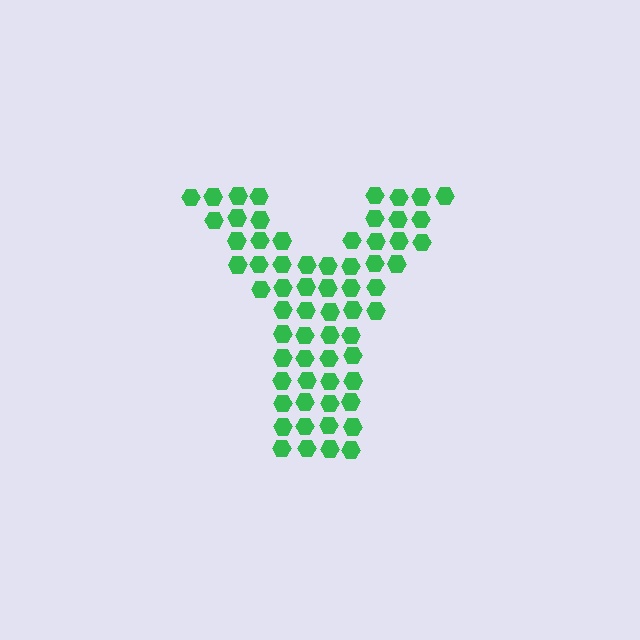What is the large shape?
The large shape is the letter Y.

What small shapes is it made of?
It is made of small hexagons.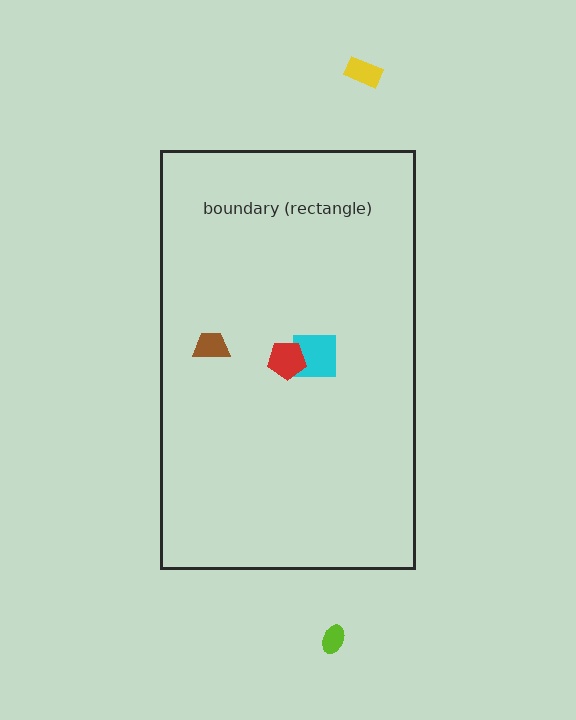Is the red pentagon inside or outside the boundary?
Inside.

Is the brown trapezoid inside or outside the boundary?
Inside.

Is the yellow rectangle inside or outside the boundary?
Outside.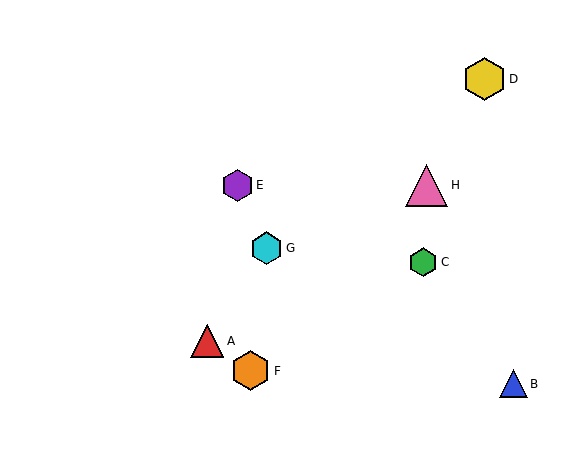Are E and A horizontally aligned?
No, E is at y≈185 and A is at y≈341.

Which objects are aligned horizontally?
Objects E, H are aligned horizontally.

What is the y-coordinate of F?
Object F is at y≈371.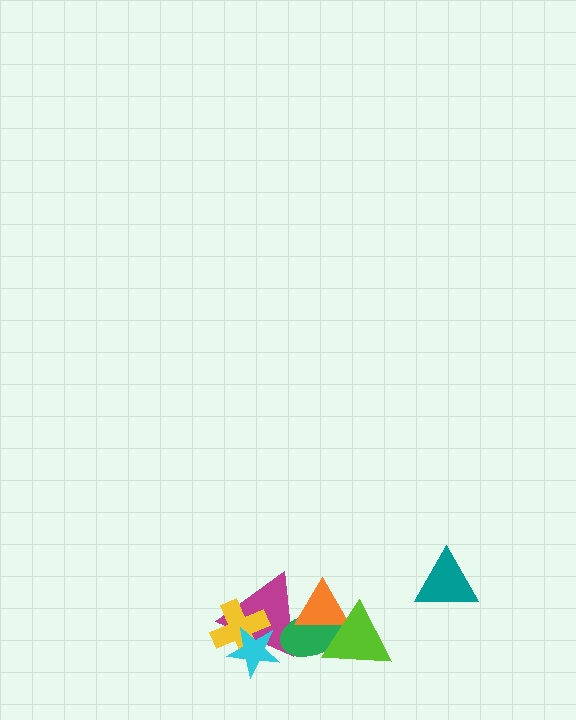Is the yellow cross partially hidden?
Yes, it is partially covered by another shape.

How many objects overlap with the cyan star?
2 objects overlap with the cyan star.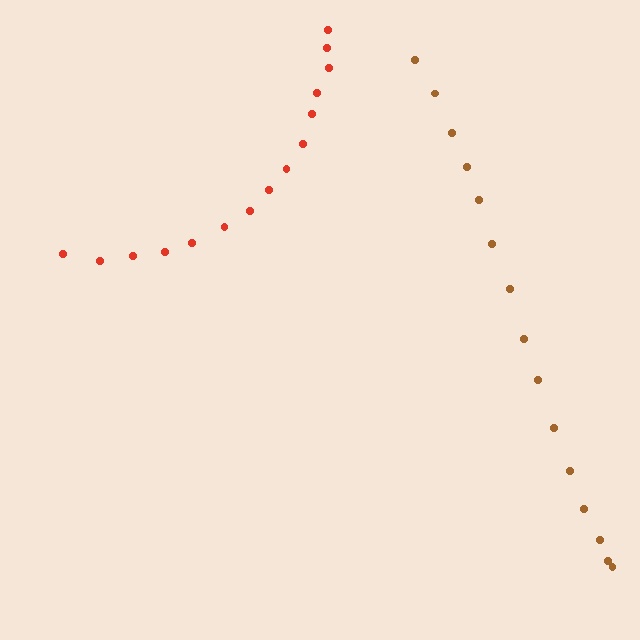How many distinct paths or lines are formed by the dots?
There are 2 distinct paths.